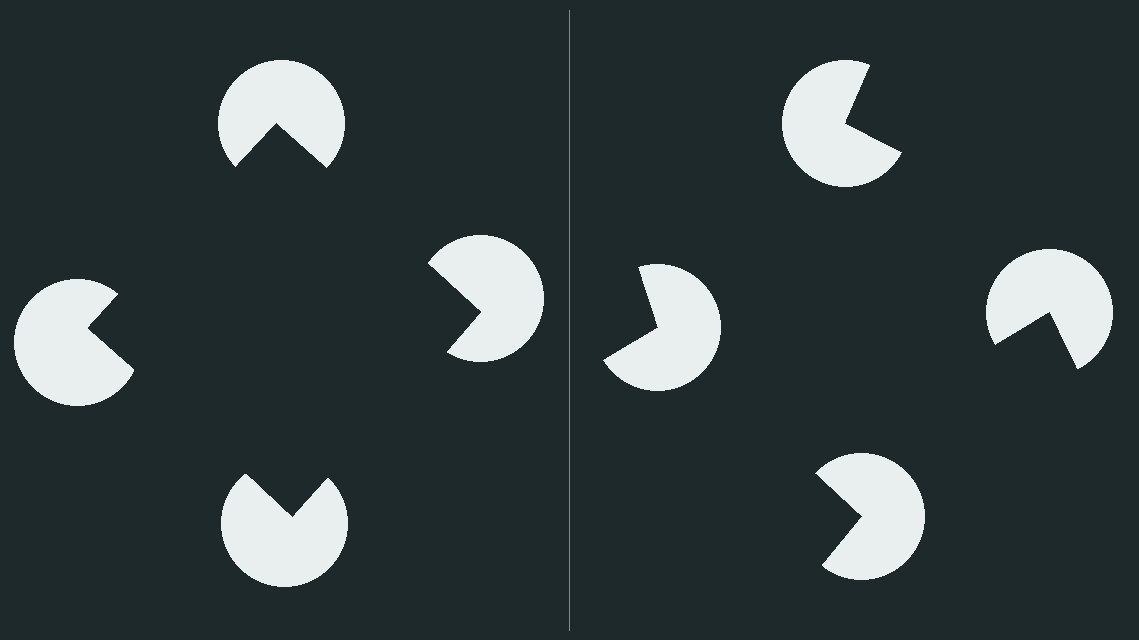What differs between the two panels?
The pac-man discs are positioned identically on both sides; only the wedge orientations differ. On the left they align to a square; on the right they are misaligned.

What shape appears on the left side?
An illusory square.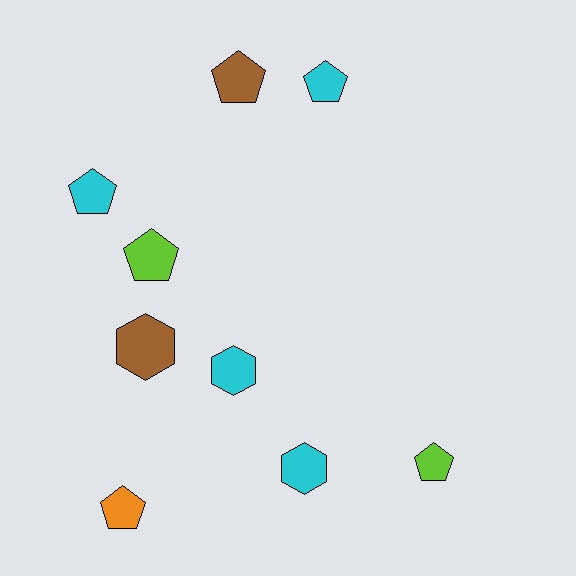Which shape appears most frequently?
Pentagon, with 6 objects.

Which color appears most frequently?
Cyan, with 4 objects.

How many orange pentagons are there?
There is 1 orange pentagon.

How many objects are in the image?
There are 9 objects.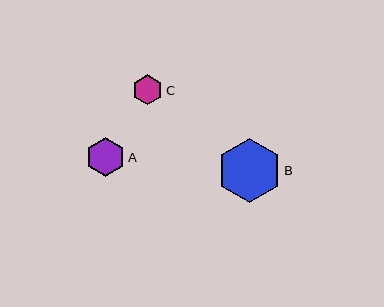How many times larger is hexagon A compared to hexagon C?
Hexagon A is approximately 1.3 times the size of hexagon C.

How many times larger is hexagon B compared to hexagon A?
Hexagon B is approximately 1.7 times the size of hexagon A.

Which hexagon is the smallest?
Hexagon C is the smallest with a size of approximately 30 pixels.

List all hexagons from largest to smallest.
From largest to smallest: B, A, C.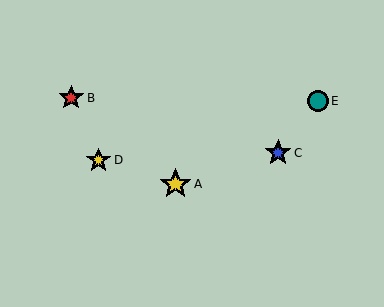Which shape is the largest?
The yellow star (labeled A) is the largest.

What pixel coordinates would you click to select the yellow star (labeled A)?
Click at (176, 184) to select the yellow star A.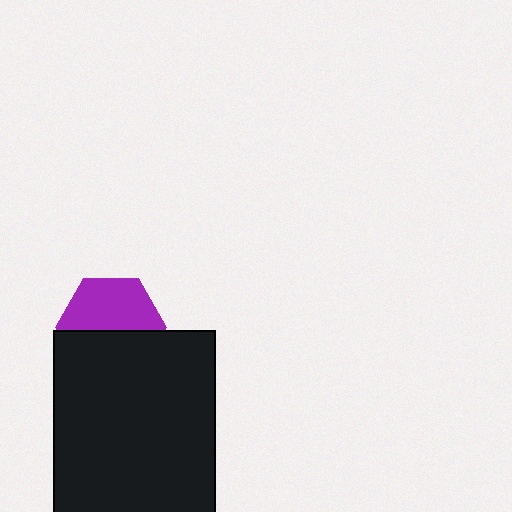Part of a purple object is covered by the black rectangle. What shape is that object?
It is a hexagon.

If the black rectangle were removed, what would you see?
You would see the complete purple hexagon.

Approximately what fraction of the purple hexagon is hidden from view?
Roughly 46% of the purple hexagon is hidden behind the black rectangle.